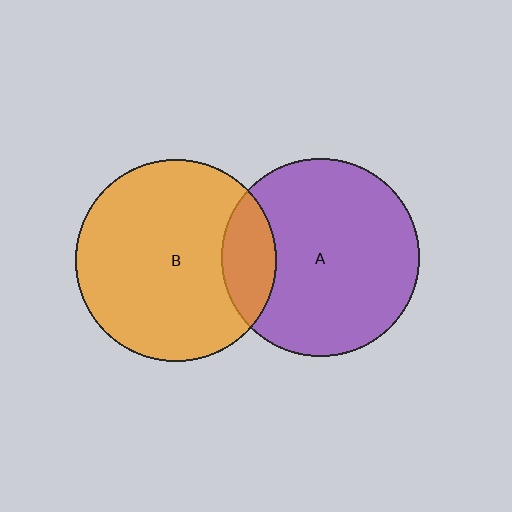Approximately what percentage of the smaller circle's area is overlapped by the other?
Approximately 15%.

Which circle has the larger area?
Circle B (orange).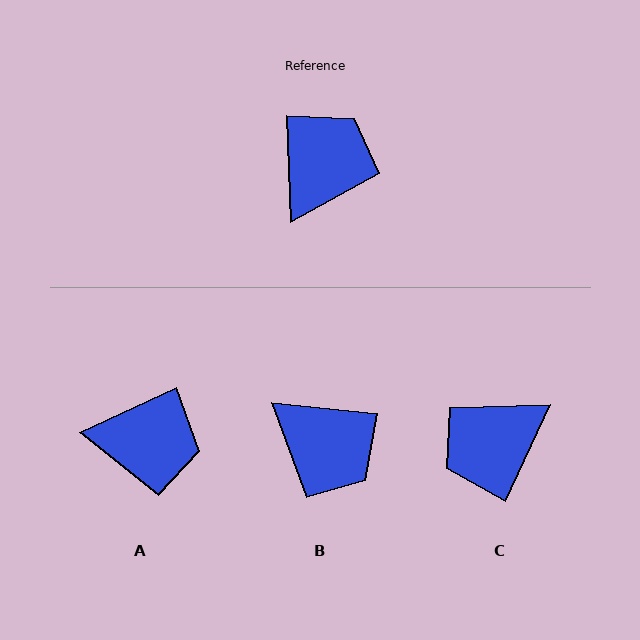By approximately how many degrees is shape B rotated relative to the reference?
Approximately 98 degrees clockwise.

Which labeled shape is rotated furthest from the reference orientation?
C, about 153 degrees away.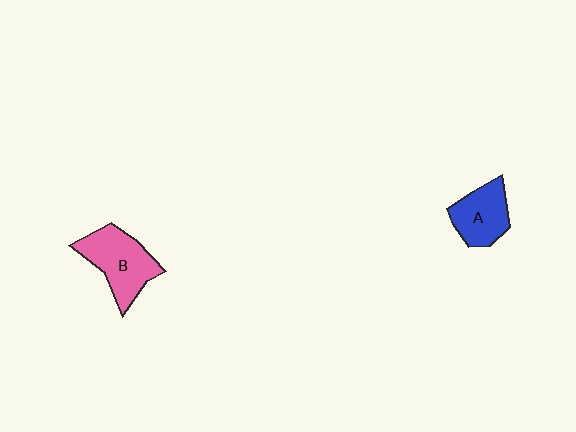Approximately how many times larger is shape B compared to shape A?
Approximately 1.3 times.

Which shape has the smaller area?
Shape A (blue).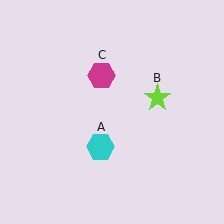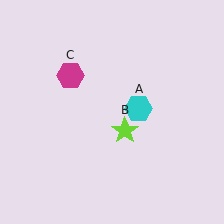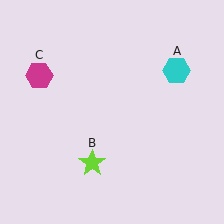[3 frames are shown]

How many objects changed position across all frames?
3 objects changed position: cyan hexagon (object A), lime star (object B), magenta hexagon (object C).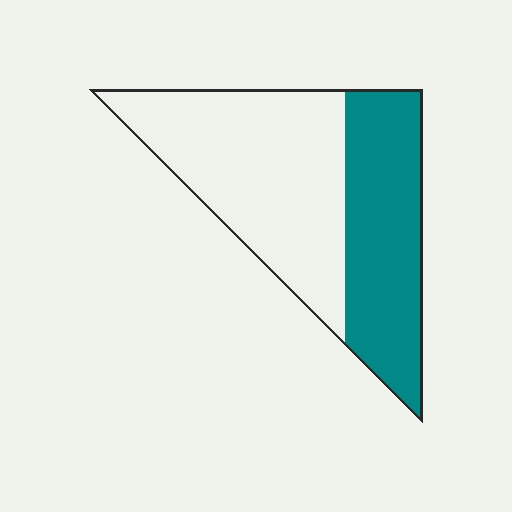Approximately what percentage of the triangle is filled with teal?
Approximately 40%.